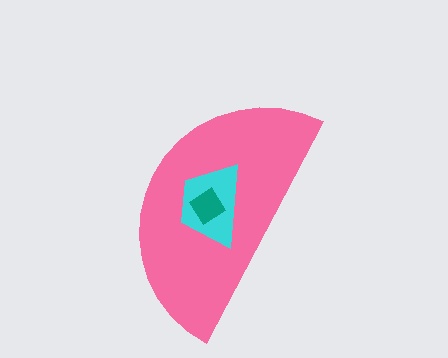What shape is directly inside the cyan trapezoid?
The teal diamond.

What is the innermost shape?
The teal diamond.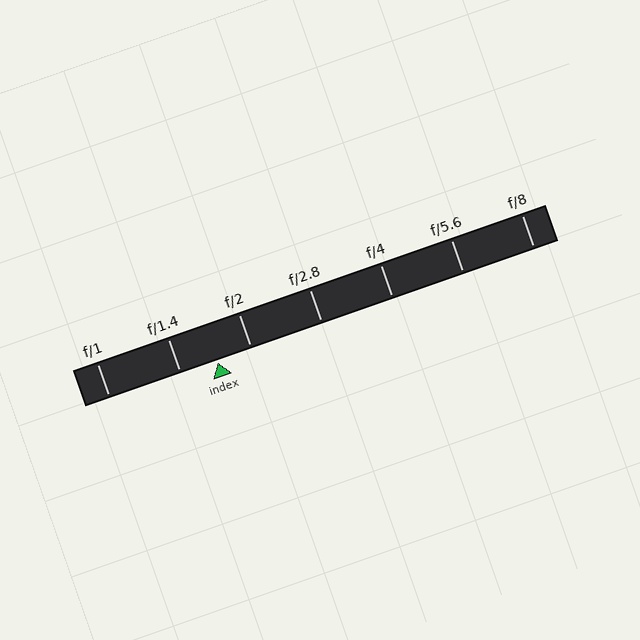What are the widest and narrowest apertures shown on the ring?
The widest aperture shown is f/1 and the narrowest is f/8.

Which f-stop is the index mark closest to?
The index mark is closest to f/2.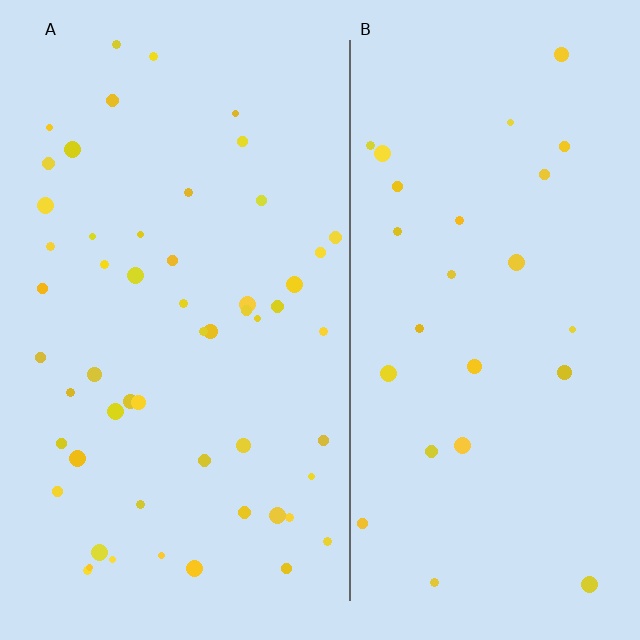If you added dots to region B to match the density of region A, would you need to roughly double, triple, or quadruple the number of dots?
Approximately double.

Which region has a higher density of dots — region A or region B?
A (the left).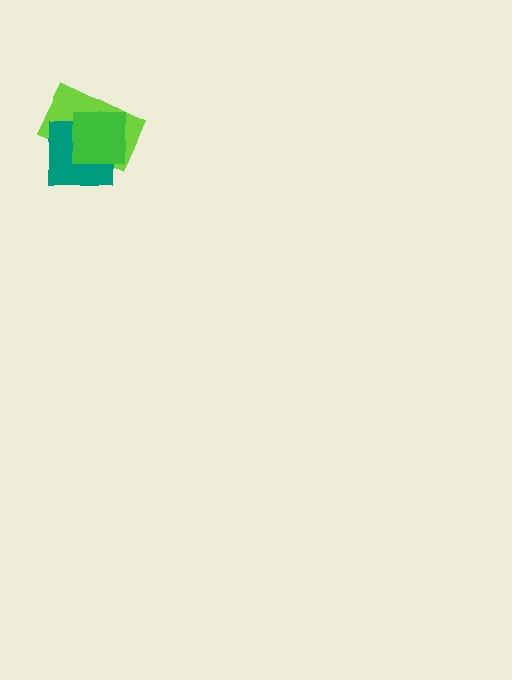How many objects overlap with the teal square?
2 objects overlap with the teal square.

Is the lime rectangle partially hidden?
Yes, it is partially covered by another shape.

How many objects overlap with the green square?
2 objects overlap with the green square.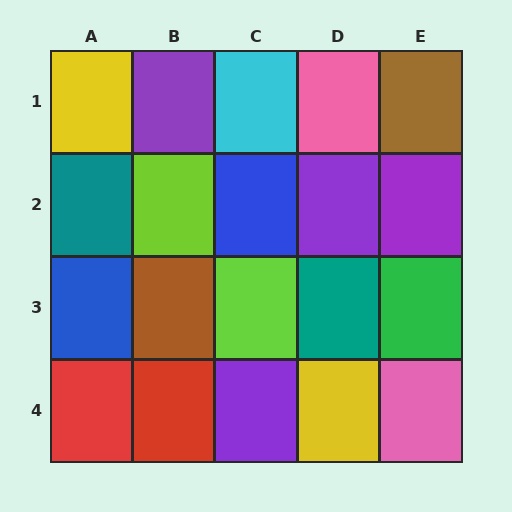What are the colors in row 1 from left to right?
Yellow, purple, cyan, pink, brown.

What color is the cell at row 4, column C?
Purple.